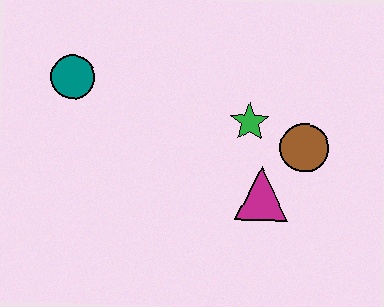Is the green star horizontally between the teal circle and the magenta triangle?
Yes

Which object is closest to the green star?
The brown circle is closest to the green star.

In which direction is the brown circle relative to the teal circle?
The brown circle is to the right of the teal circle.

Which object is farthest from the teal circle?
The brown circle is farthest from the teal circle.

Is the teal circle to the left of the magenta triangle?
Yes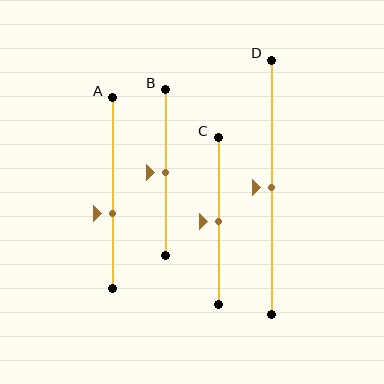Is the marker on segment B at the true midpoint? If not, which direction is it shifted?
Yes, the marker on segment B is at the true midpoint.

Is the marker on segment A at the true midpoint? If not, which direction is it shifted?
No, the marker on segment A is shifted downward by about 11% of the segment length.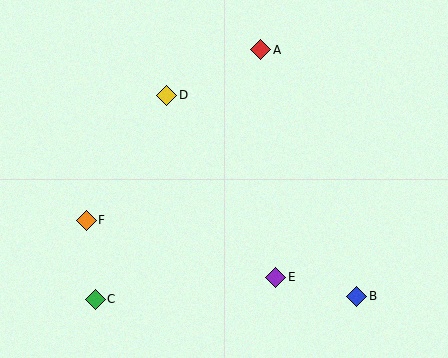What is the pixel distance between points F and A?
The distance between F and A is 244 pixels.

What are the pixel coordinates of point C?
Point C is at (95, 299).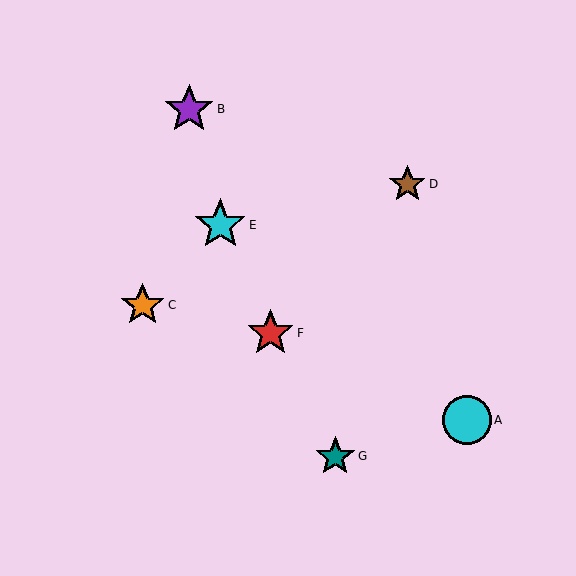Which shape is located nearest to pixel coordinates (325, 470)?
The teal star (labeled G) at (335, 456) is nearest to that location.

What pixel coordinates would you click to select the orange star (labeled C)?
Click at (143, 305) to select the orange star C.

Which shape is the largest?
The cyan star (labeled E) is the largest.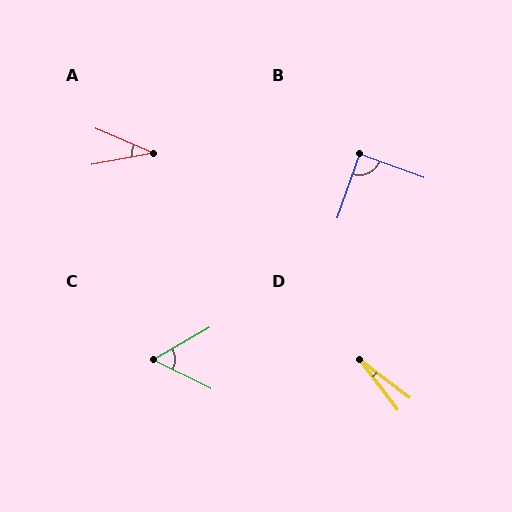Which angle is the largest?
B, at approximately 89 degrees.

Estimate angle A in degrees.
Approximately 34 degrees.